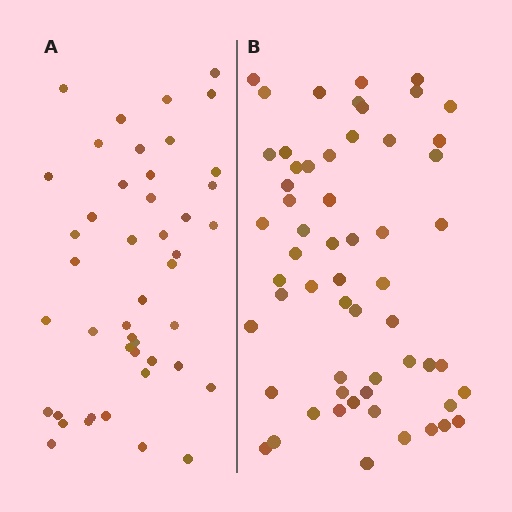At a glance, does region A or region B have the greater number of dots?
Region B (the right region) has more dots.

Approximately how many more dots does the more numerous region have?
Region B has approximately 15 more dots than region A.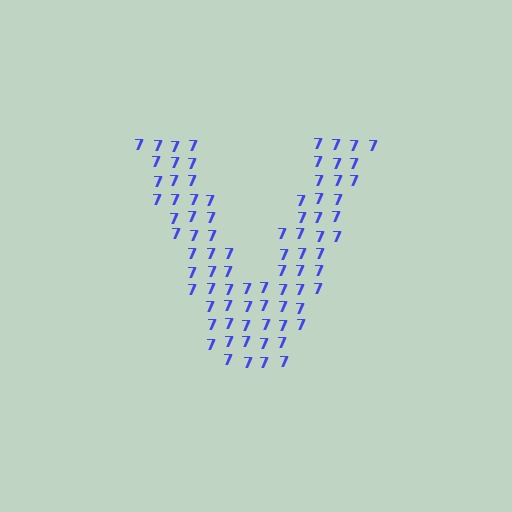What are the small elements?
The small elements are digit 7's.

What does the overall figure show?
The overall figure shows the letter V.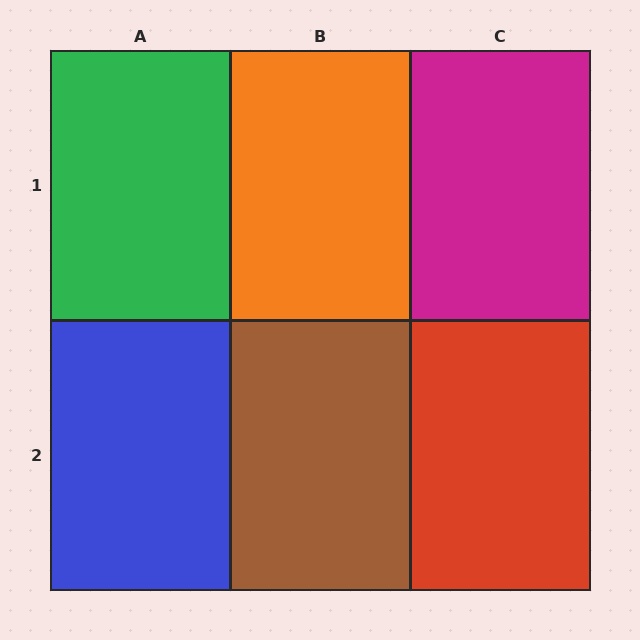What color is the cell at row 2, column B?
Brown.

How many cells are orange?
1 cell is orange.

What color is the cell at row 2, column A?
Blue.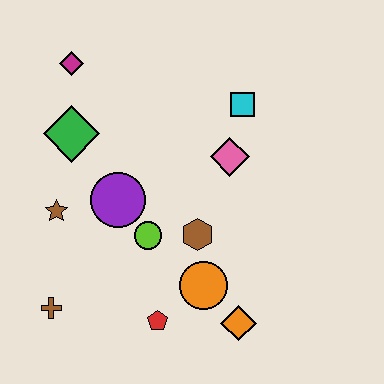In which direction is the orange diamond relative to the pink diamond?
The orange diamond is below the pink diamond.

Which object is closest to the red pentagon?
The orange circle is closest to the red pentagon.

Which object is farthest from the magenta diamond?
The orange diamond is farthest from the magenta diamond.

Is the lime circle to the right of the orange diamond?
No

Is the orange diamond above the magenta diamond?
No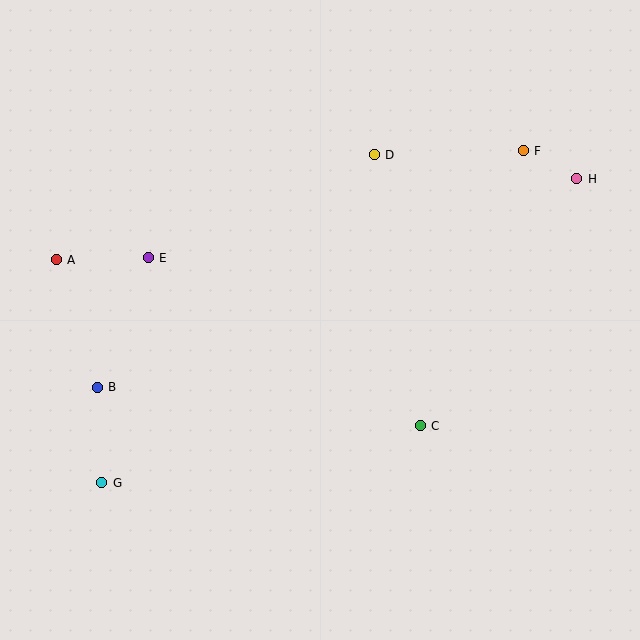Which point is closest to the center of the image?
Point C at (420, 426) is closest to the center.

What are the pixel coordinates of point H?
Point H is at (577, 179).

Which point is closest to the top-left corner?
Point A is closest to the top-left corner.